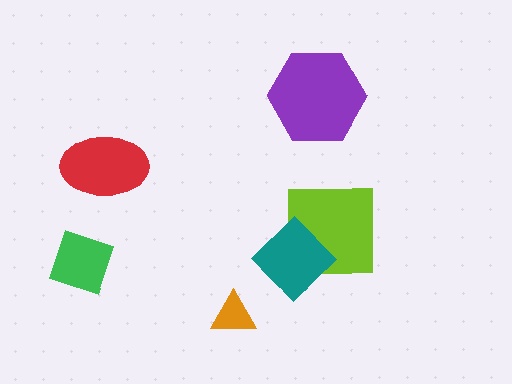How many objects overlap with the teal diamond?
1 object overlaps with the teal diamond.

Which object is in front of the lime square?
The teal diamond is in front of the lime square.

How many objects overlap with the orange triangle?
0 objects overlap with the orange triangle.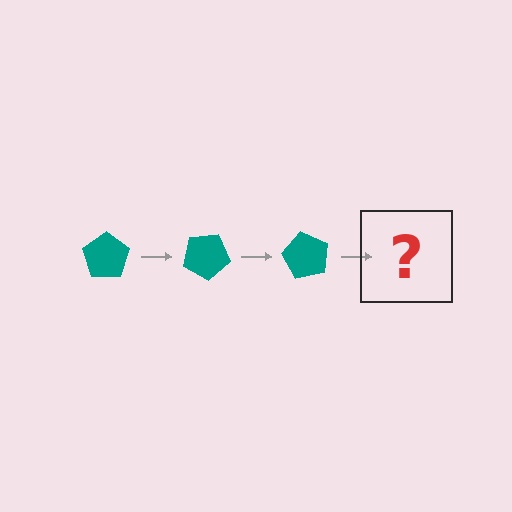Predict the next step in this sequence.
The next step is a teal pentagon rotated 90 degrees.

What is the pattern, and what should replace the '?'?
The pattern is that the pentagon rotates 30 degrees each step. The '?' should be a teal pentagon rotated 90 degrees.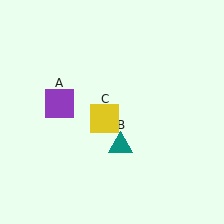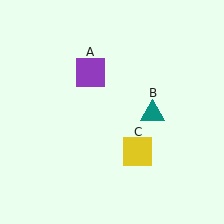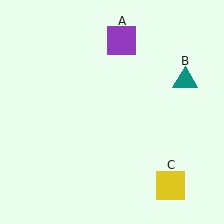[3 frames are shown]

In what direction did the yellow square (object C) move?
The yellow square (object C) moved down and to the right.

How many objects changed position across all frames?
3 objects changed position: purple square (object A), teal triangle (object B), yellow square (object C).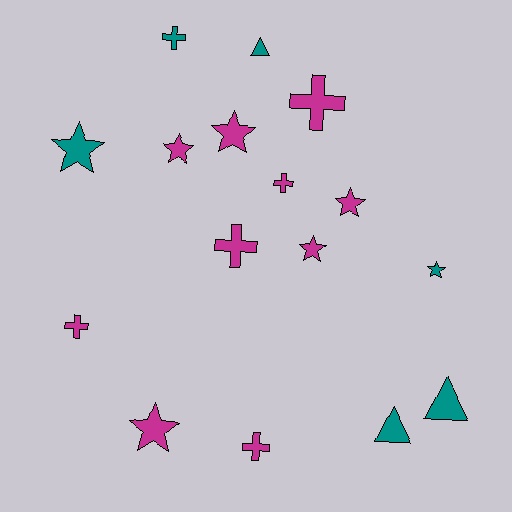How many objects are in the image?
There are 16 objects.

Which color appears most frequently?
Magenta, with 10 objects.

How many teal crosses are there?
There is 1 teal cross.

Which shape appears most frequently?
Star, with 7 objects.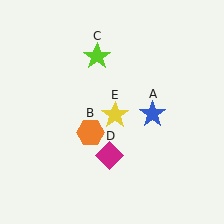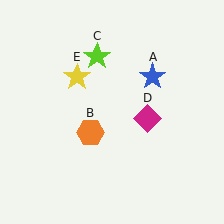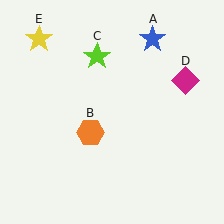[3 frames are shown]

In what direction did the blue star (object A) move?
The blue star (object A) moved up.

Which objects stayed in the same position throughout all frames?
Orange hexagon (object B) and lime star (object C) remained stationary.